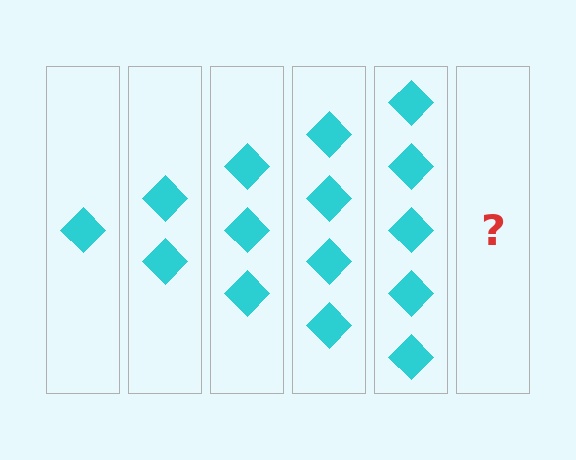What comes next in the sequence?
The next element should be 6 diamonds.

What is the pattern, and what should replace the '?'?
The pattern is that each step adds one more diamond. The '?' should be 6 diamonds.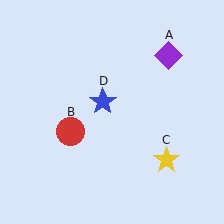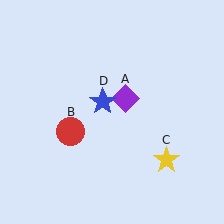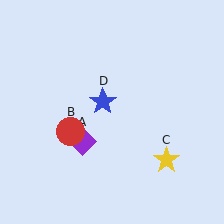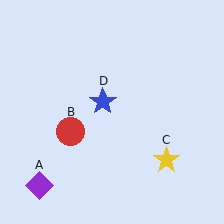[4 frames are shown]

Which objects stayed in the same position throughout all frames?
Red circle (object B) and yellow star (object C) and blue star (object D) remained stationary.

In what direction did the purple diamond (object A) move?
The purple diamond (object A) moved down and to the left.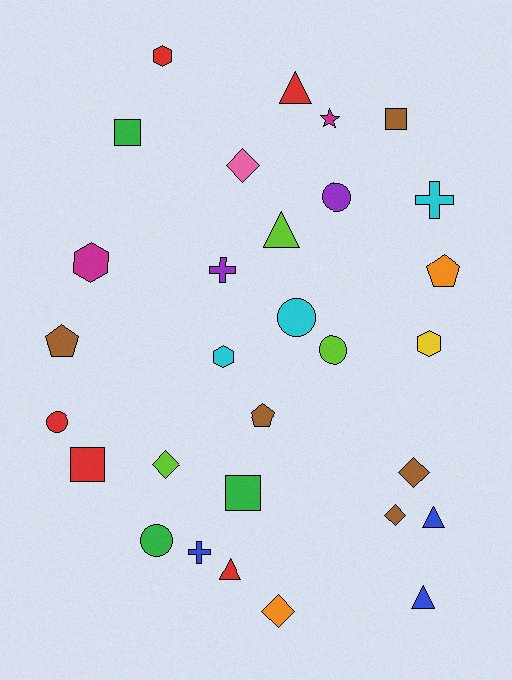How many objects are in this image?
There are 30 objects.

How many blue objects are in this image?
There are 3 blue objects.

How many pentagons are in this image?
There are 3 pentagons.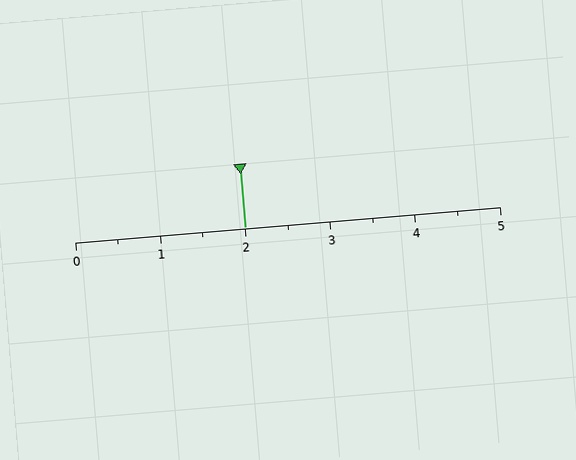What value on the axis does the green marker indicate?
The marker indicates approximately 2.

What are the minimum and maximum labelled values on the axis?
The axis runs from 0 to 5.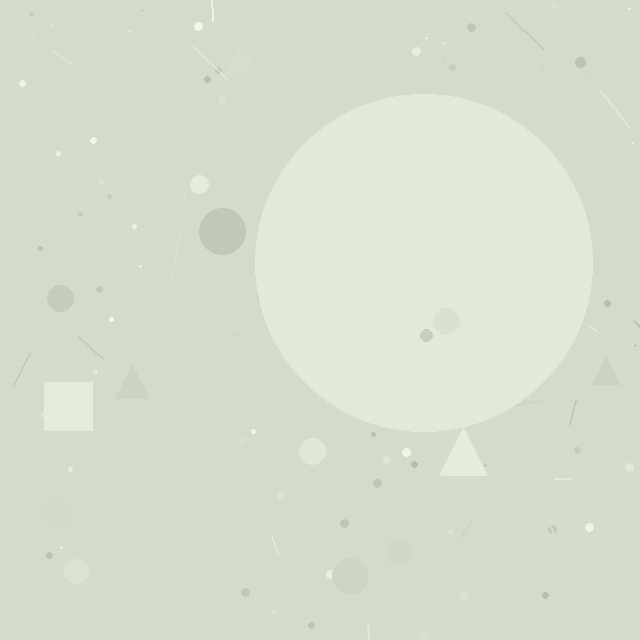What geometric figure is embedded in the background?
A circle is embedded in the background.